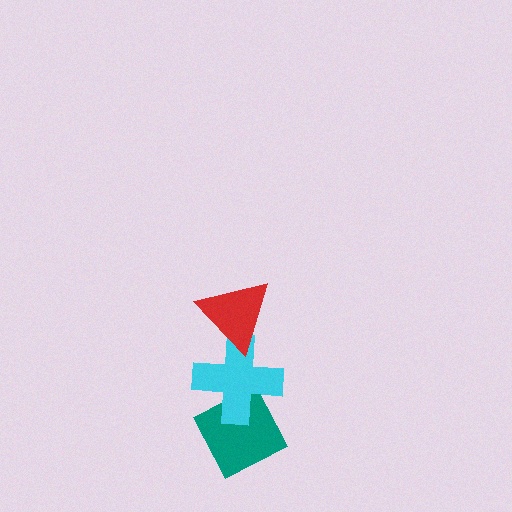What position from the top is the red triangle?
The red triangle is 1st from the top.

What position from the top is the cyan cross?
The cyan cross is 2nd from the top.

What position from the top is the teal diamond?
The teal diamond is 3rd from the top.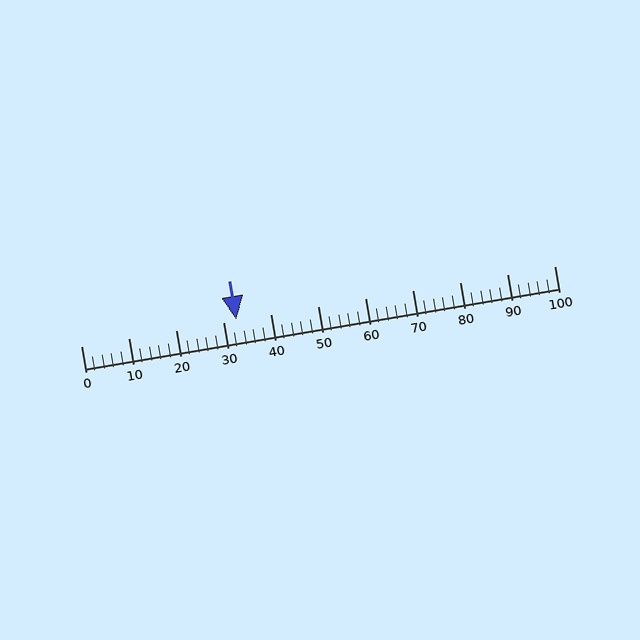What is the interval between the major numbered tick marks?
The major tick marks are spaced 10 units apart.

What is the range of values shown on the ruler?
The ruler shows values from 0 to 100.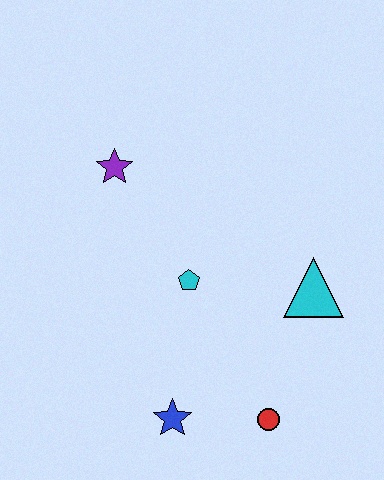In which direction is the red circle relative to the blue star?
The red circle is to the right of the blue star.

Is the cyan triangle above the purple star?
No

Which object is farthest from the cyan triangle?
The purple star is farthest from the cyan triangle.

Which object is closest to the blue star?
The red circle is closest to the blue star.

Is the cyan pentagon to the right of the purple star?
Yes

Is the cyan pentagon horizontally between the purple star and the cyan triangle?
Yes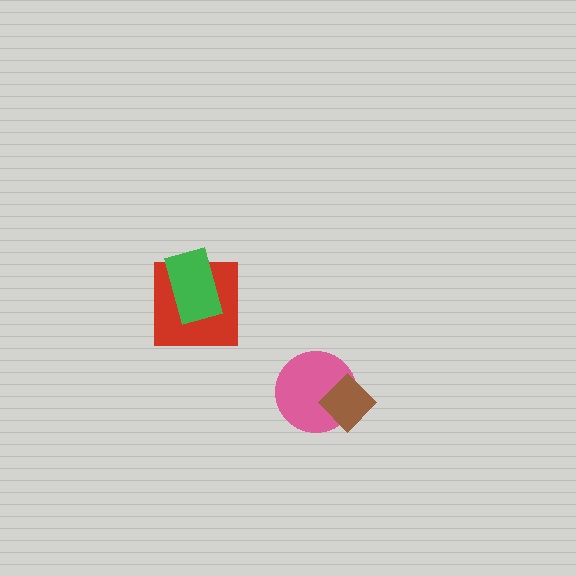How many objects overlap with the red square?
1 object overlaps with the red square.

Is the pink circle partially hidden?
Yes, it is partially covered by another shape.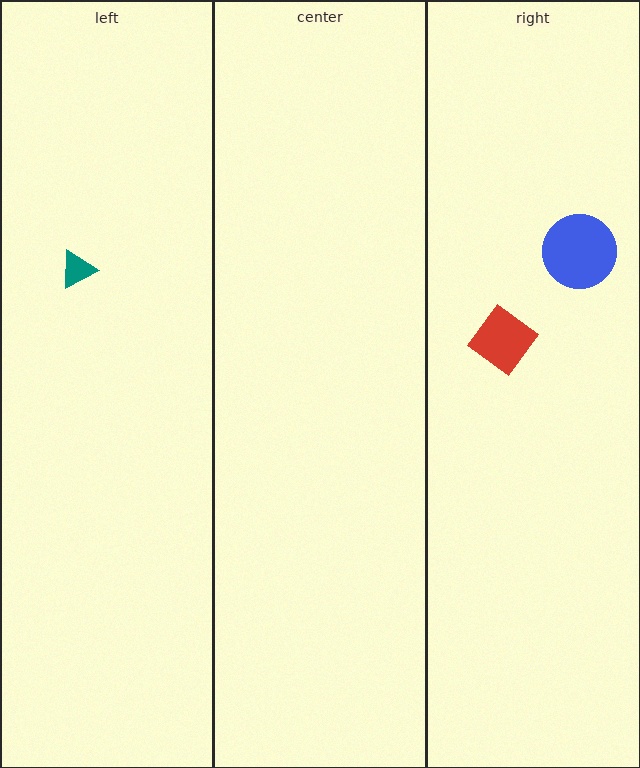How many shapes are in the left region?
1.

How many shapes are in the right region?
2.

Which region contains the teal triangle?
The left region.